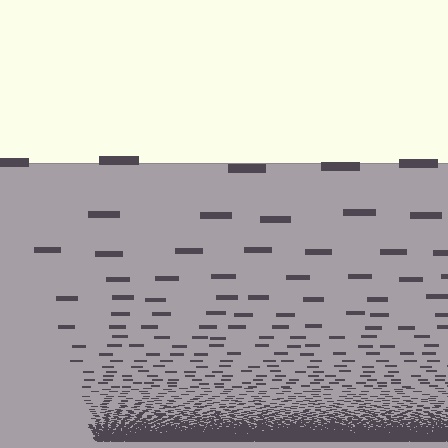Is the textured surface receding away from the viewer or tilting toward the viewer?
The surface appears to tilt toward the viewer. Texture elements get larger and sparser toward the top.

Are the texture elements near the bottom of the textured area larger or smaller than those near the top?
Smaller. The gradient is inverted — elements near the bottom are smaller and denser.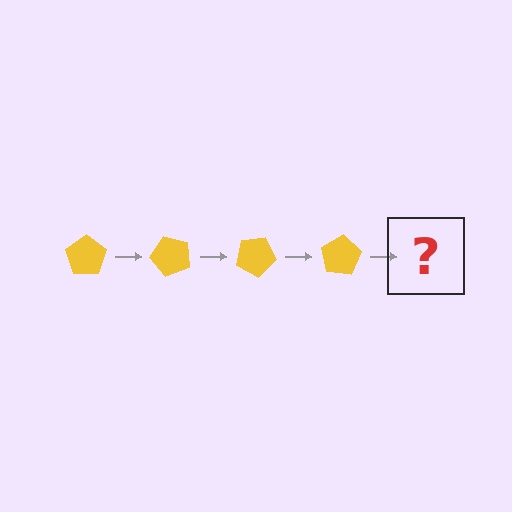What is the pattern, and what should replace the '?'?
The pattern is that the pentagon rotates 50 degrees each step. The '?' should be a yellow pentagon rotated 200 degrees.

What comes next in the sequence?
The next element should be a yellow pentagon rotated 200 degrees.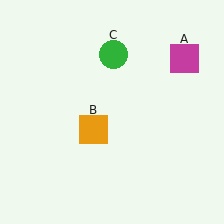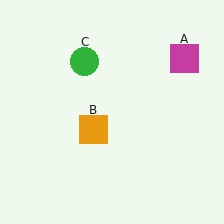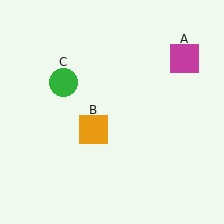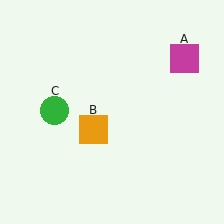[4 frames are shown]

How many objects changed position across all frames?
1 object changed position: green circle (object C).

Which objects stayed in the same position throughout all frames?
Magenta square (object A) and orange square (object B) remained stationary.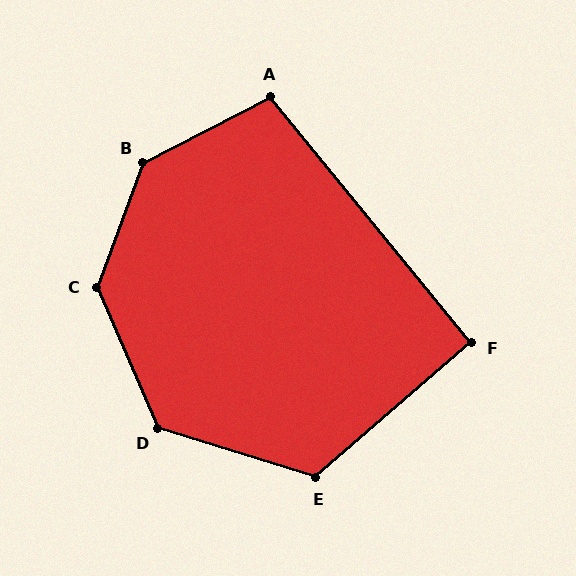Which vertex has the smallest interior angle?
F, at approximately 92 degrees.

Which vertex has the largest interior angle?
B, at approximately 138 degrees.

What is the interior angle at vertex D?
Approximately 131 degrees (obtuse).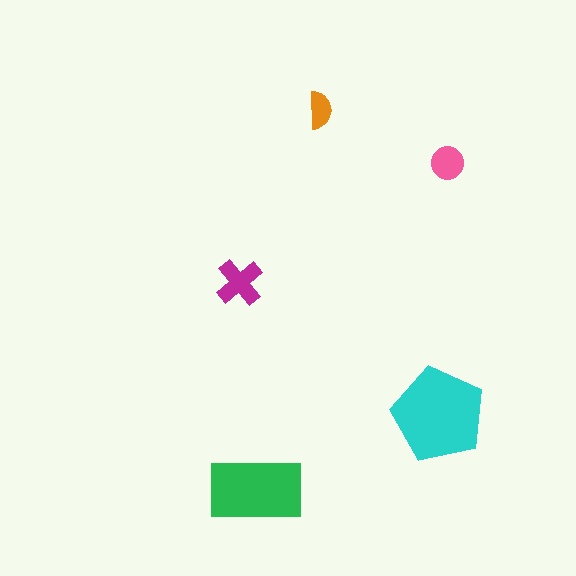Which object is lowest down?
The green rectangle is bottommost.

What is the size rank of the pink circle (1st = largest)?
4th.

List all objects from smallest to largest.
The orange semicircle, the pink circle, the magenta cross, the green rectangle, the cyan pentagon.